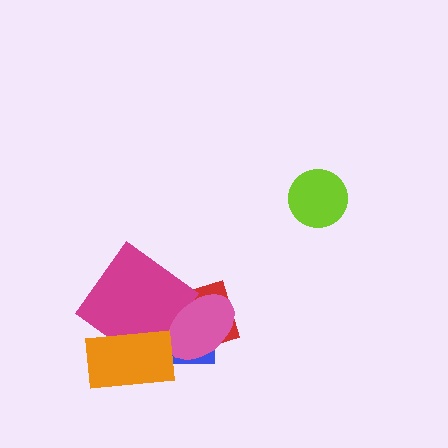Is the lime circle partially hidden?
No, no other shape covers it.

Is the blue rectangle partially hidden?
Yes, it is partially covered by another shape.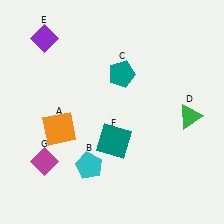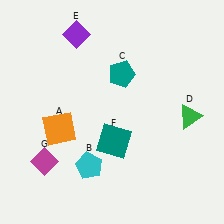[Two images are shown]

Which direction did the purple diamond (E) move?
The purple diamond (E) moved right.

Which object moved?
The purple diamond (E) moved right.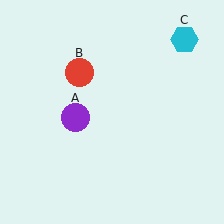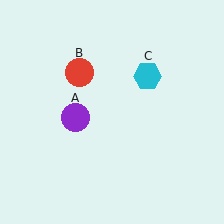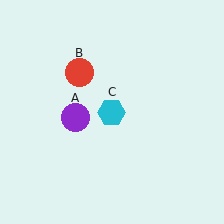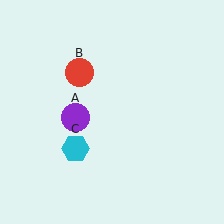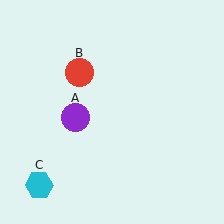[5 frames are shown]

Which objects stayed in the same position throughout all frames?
Purple circle (object A) and red circle (object B) remained stationary.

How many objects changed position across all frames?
1 object changed position: cyan hexagon (object C).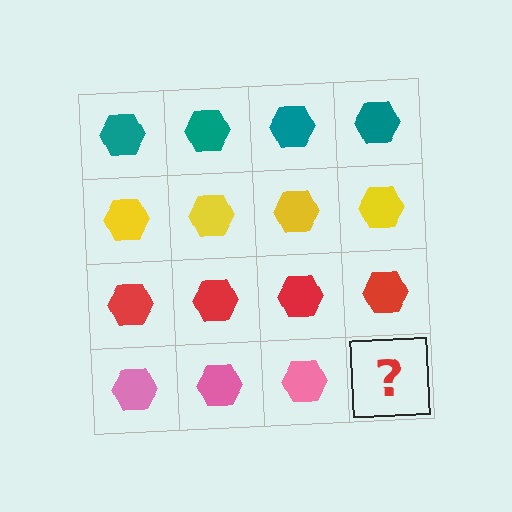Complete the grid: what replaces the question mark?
The question mark should be replaced with a pink hexagon.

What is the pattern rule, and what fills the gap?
The rule is that each row has a consistent color. The gap should be filled with a pink hexagon.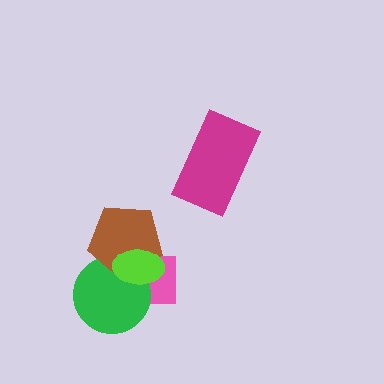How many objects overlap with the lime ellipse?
3 objects overlap with the lime ellipse.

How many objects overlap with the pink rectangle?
3 objects overlap with the pink rectangle.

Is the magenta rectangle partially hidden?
No, no other shape covers it.